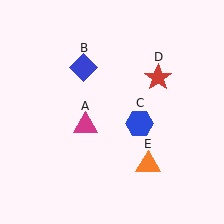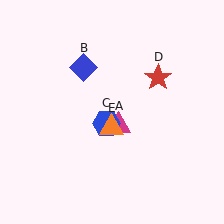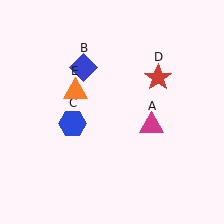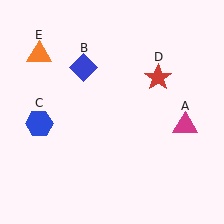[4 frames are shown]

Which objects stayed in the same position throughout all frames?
Blue diamond (object B) and red star (object D) remained stationary.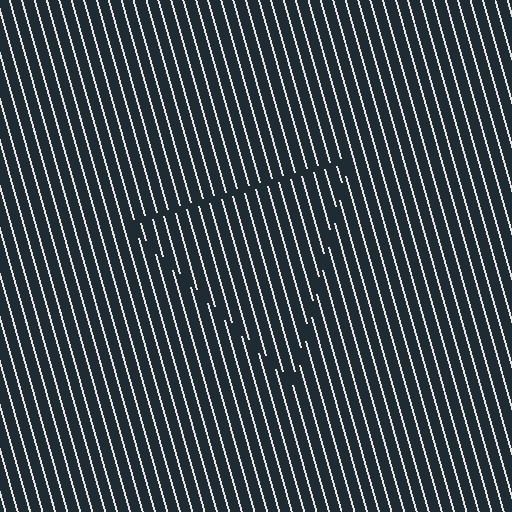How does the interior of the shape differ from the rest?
The interior of the shape contains the same grating, shifted by half a period — the contour is defined by the phase discontinuity where line-ends from the inner and outer gratings abut.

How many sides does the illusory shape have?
3 sides — the line-ends trace a triangle.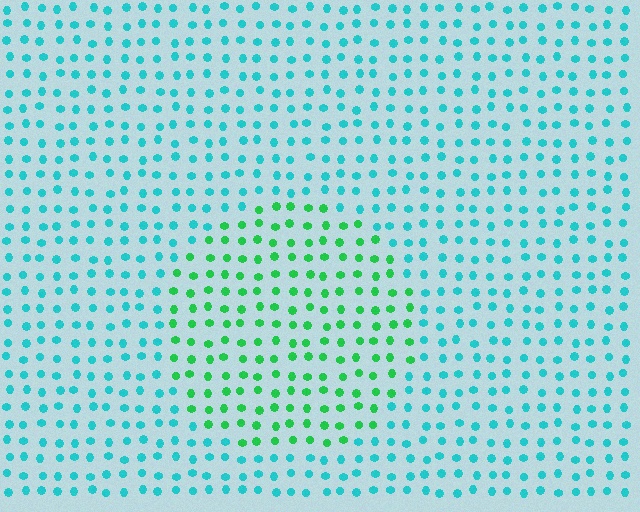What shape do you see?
I see a circle.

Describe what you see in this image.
The image is filled with small cyan elements in a uniform arrangement. A circle-shaped region is visible where the elements are tinted to a slightly different hue, forming a subtle color boundary.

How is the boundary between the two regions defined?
The boundary is defined purely by a slight shift in hue (about 45 degrees). Spacing, size, and orientation are identical on both sides.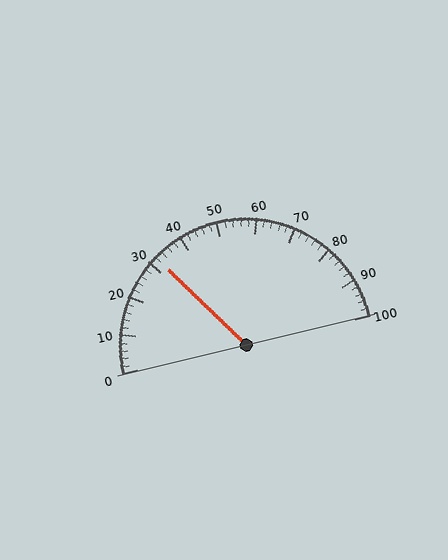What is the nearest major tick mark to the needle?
The nearest major tick mark is 30.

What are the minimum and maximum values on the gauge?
The gauge ranges from 0 to 100.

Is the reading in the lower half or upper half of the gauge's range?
The reading is in the lower half of the range (0 to 100).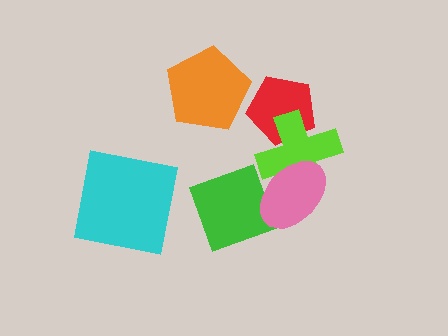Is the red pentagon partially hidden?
Yes, it is partially covered by another shape.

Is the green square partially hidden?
Yes, it is partially covered by another shape.